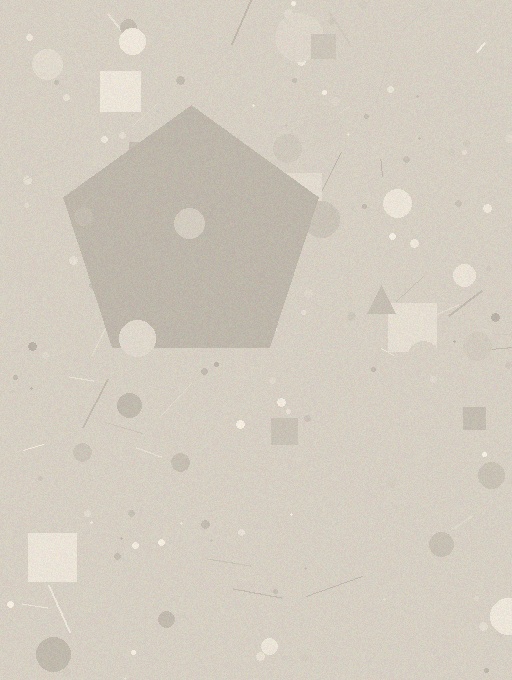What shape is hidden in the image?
A pentagon is hidden in the image.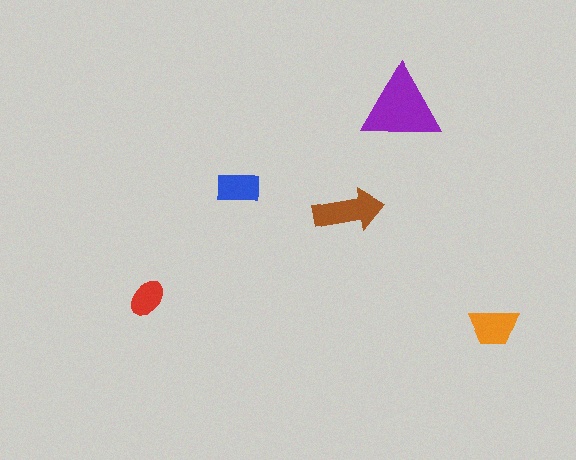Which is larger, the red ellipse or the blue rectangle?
The blue rectangle.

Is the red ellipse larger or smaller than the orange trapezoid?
Smaller.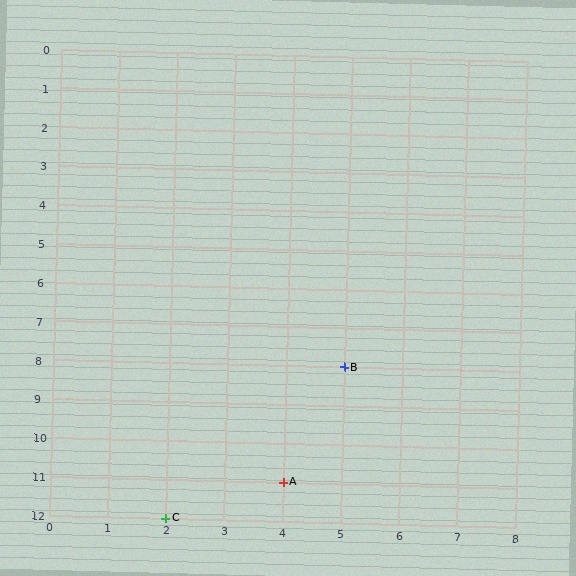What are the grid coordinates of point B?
Point B is at grid coordinates (5, 8).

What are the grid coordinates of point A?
Point A is at grid coordinates (4, 11).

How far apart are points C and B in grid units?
Points C and B are 3 columns and 4 rows apart (about 5.0 grid units diagonally).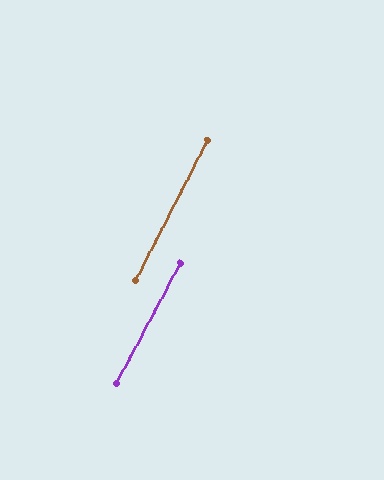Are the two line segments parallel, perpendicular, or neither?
Parallel — their directions differ by only 1.2°.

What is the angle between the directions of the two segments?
Approximately 1 degree.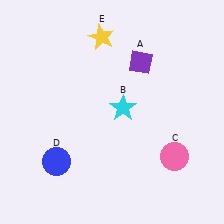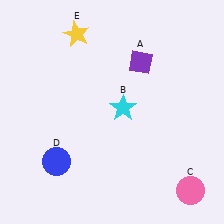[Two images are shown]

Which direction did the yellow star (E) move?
The yellow star (E) moved left.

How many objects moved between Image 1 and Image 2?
2 objects moved between the two images.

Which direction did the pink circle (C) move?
The pink circle (C) moved down.